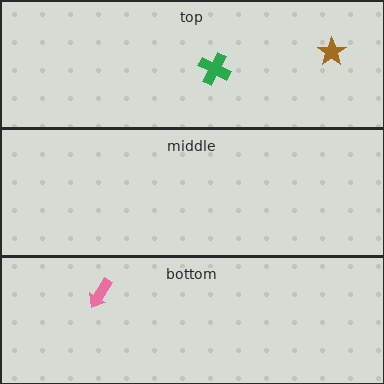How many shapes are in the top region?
2.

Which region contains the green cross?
The top region.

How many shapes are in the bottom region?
1.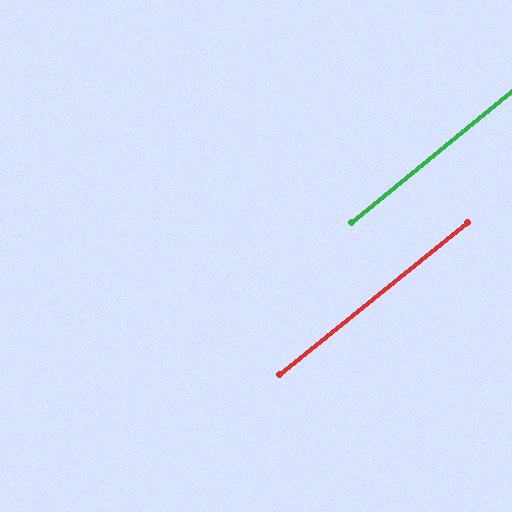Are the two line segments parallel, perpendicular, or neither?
Parallel — their directions differ by only 0.5°.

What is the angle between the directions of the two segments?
Approximately 0 degrees.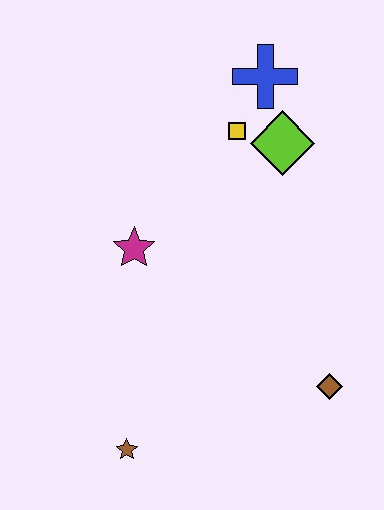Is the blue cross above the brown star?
Yes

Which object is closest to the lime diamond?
The yellow square is closest to the lime diamond.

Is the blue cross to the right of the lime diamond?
No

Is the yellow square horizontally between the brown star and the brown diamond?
Yes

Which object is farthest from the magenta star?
The brown diamond is farthest from the magenta star.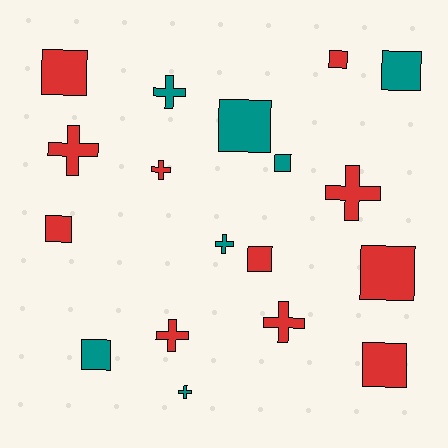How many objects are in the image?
There are 18 objects.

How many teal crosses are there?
There are 3 teal crosses.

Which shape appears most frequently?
Square, with 10 objects.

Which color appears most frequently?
Red, with 11 objects.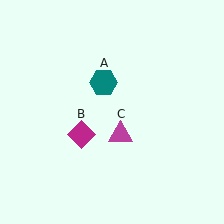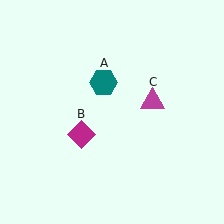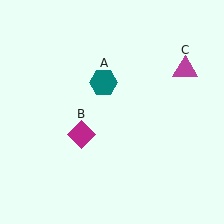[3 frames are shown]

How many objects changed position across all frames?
1 object changed position: magenta triangle (object C).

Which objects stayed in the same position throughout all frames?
Teal hexagon (object A) and magenta diamond (object B) remained stationary.